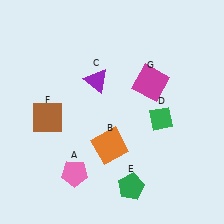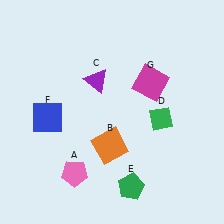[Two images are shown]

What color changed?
The square (F) changed from brown in Image 1 to blue in Image 2.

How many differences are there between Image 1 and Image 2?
There is 1 difference between the two images.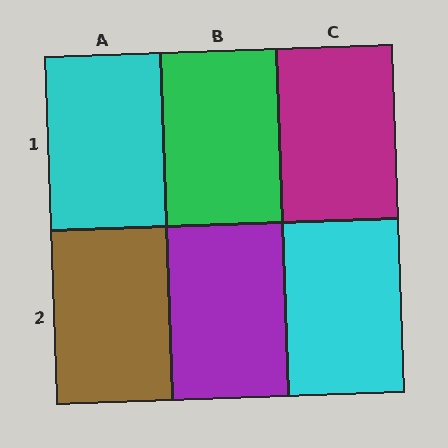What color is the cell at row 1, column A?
Cyan.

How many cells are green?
1 cell is green.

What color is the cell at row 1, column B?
Green.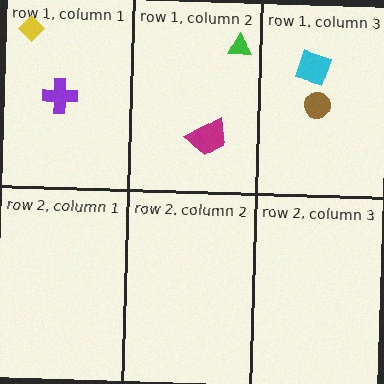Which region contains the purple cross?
The row 1, column 1 region.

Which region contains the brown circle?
The row 1, column 3 region.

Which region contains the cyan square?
The row 1, column 3 region.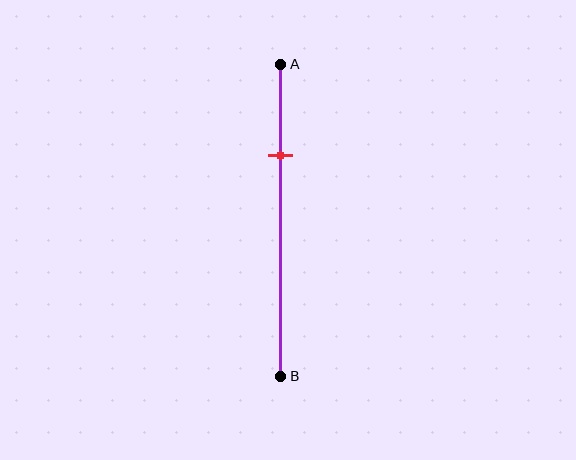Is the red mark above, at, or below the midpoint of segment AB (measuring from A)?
The red mark is above the midpoint of segment AB.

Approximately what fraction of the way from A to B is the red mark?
The red mark is approximately 30% of the way from A to B.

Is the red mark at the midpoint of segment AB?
No, the mark is at about 30% from A, not at the 50% midpoint.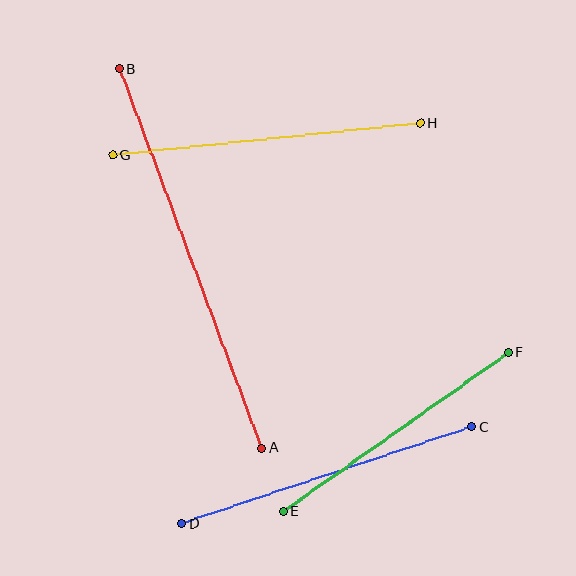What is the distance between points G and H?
The distance is approximately 309 pixels.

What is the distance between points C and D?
The distance is approximately 305 pixels.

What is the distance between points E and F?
The distance is approximately 275 pixels.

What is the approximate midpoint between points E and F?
The midpoint is at approximately (396, 432) pixels.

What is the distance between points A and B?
The distance is approximately 404 pixels.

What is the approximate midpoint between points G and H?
The midpoint is at approximately (266, 139) pixels.